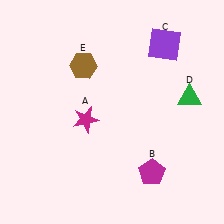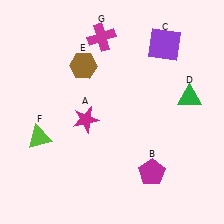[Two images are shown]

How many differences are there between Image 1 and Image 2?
There are 2 differences between the two images.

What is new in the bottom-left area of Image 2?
A lime triangle (F) was added in the bottom-left area of Image 2.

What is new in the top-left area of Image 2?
A magenta cross (G) was added in the top-left area of Image 2.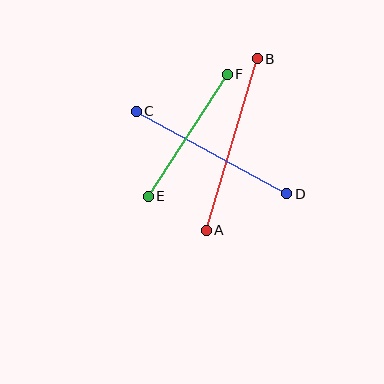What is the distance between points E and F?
The distance is approximately 145 pixels.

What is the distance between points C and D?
The distance is approximately 172 pixels.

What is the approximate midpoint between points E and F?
The midpoint is at approximately (188, 135) pixels.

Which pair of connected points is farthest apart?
Points A and B are farthest apart.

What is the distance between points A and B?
The distance is approximately 179 pixels.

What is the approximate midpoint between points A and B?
The midpoint is at approximately (232, 144) pixels.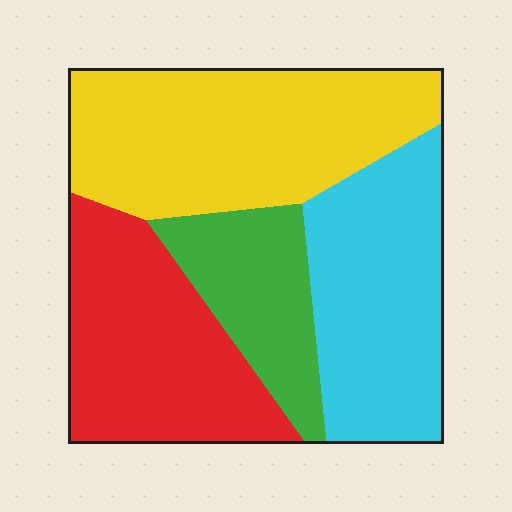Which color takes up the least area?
Green, at roughly 15%.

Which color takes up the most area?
Yellow, at roughly 35%.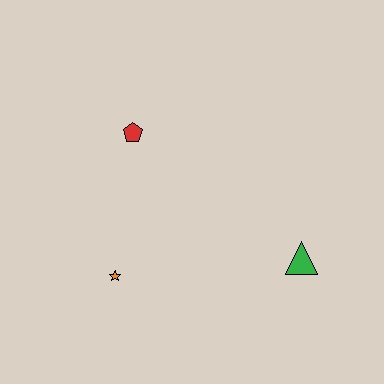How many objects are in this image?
There are 3 objects.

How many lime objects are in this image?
There are no lime objects.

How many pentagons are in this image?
There is 1 pentagon.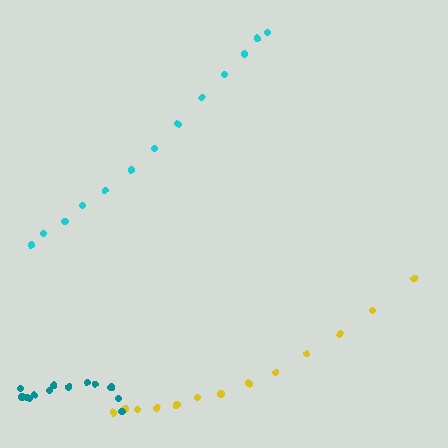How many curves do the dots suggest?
There are 3 distinct paths.